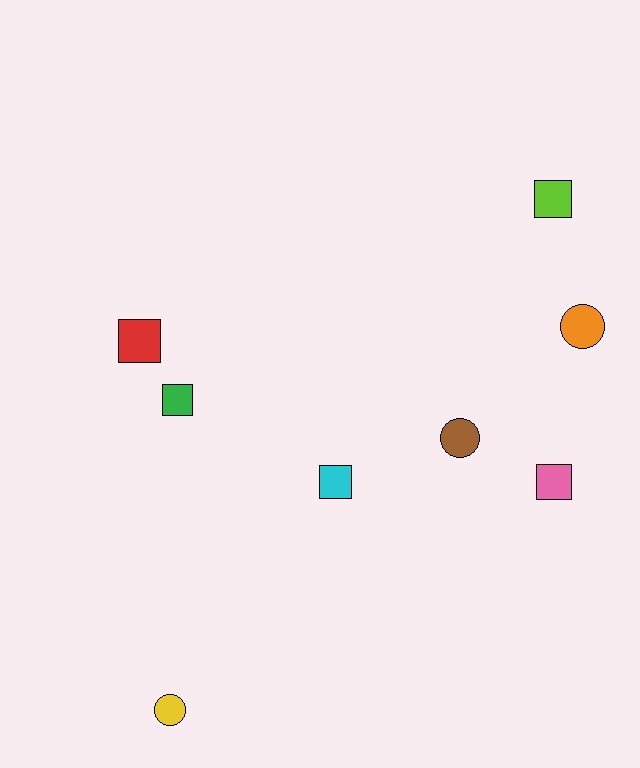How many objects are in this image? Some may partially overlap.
There are 8 objects.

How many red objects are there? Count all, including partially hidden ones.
There is 1 red object.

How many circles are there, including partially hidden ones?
There are 3 circles.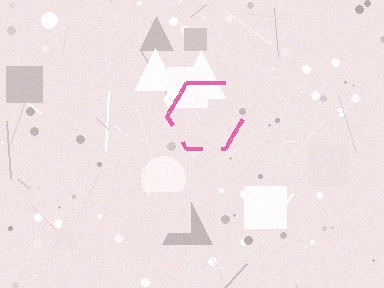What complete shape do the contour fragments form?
The contour fragments form a hexagon.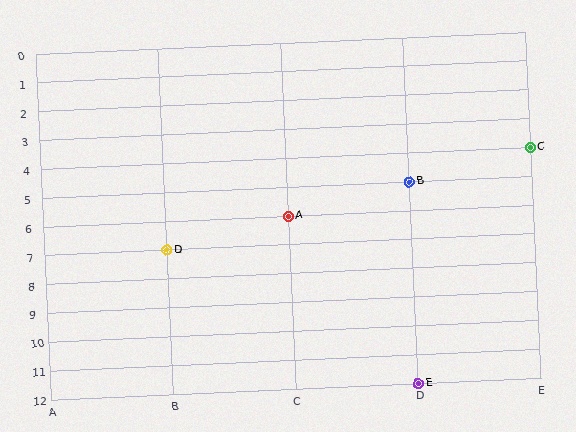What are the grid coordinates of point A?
Point A is at grid coordinates (C, 6).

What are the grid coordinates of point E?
Point E is at grid coordinates (D, 12).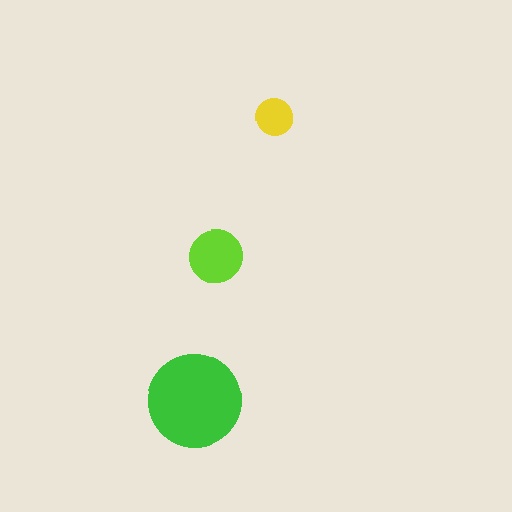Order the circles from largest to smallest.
the green one, the lime one, the yellow one.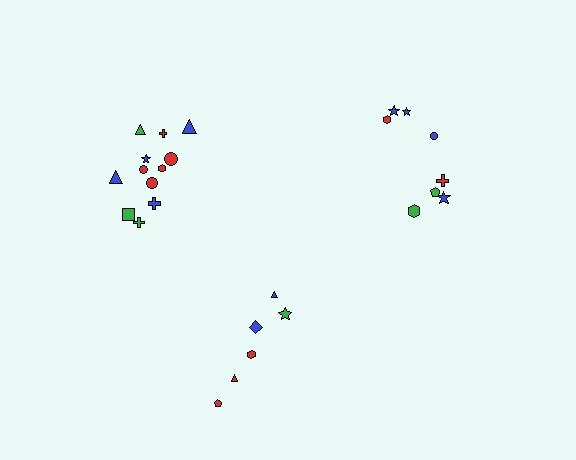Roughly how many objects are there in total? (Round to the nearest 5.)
Roughly 25 objects in total.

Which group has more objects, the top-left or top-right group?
The top-left group.